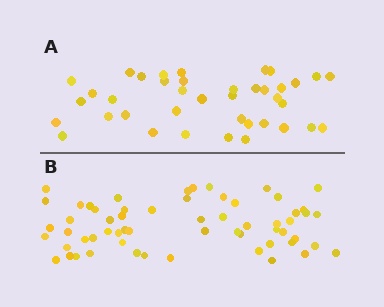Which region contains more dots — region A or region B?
Region B (the bottom region) has more dots.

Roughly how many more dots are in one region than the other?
Region B has approximately 20 more dots than region A.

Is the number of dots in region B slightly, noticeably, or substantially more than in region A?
Region B has substantially more. The ratio is roughly 1.5 to 1.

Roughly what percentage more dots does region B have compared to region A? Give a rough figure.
About 55% more.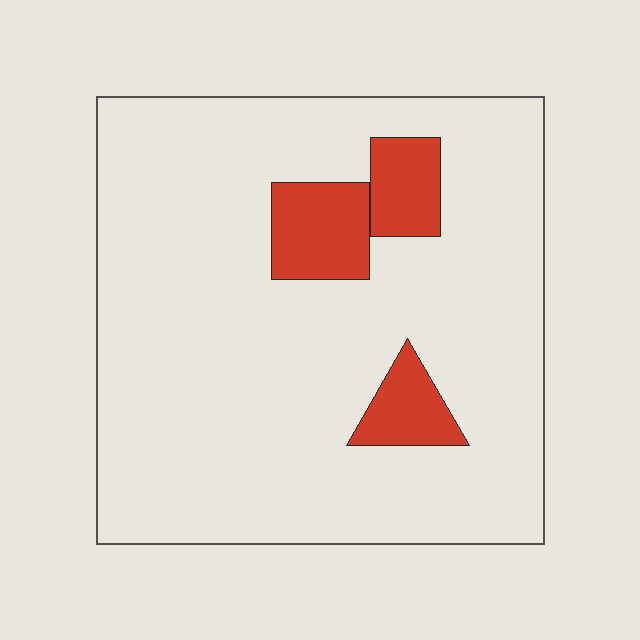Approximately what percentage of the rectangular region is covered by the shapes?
Approximately 10%.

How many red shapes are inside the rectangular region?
3.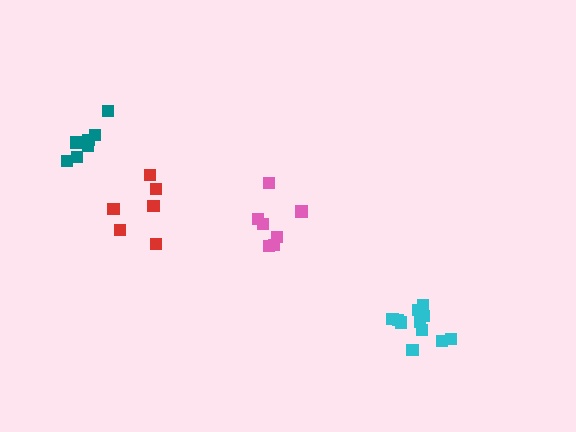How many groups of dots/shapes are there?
There are 4 groups.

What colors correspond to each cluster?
The clusters are colored: cyan, pink, teal, red.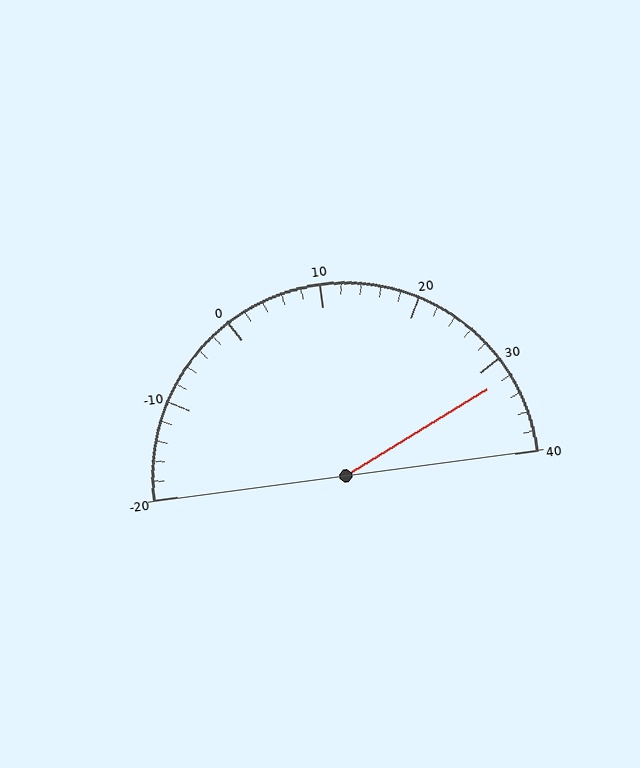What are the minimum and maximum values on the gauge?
The gauge ranges from -20 to 40.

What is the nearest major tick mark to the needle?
The nearest major tick mark is 30.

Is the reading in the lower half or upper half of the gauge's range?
The reading is in the upper half of the range (-20 to 40).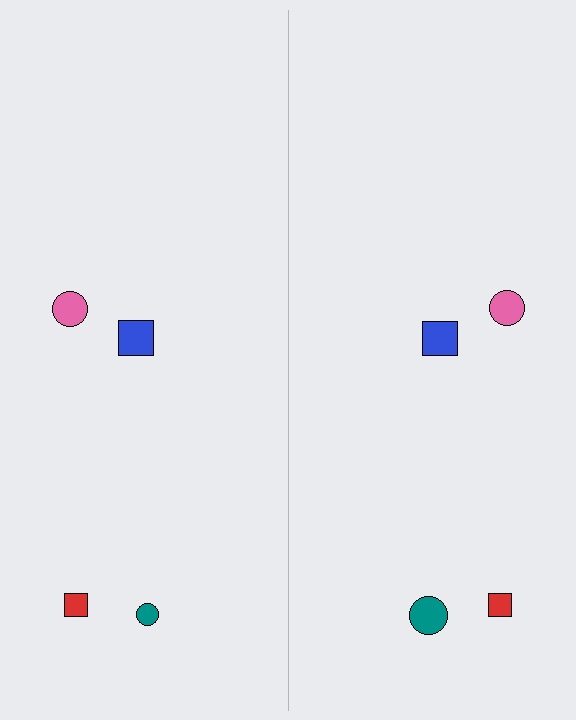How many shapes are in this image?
There are 8 shapes in this image.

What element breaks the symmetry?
The teal circle on the right side has a different size than its mirror counterpart.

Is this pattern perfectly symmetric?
No, the pattern is not perfectly symmetric. The teal circle on the right side has a different size than its mirror counterpart.